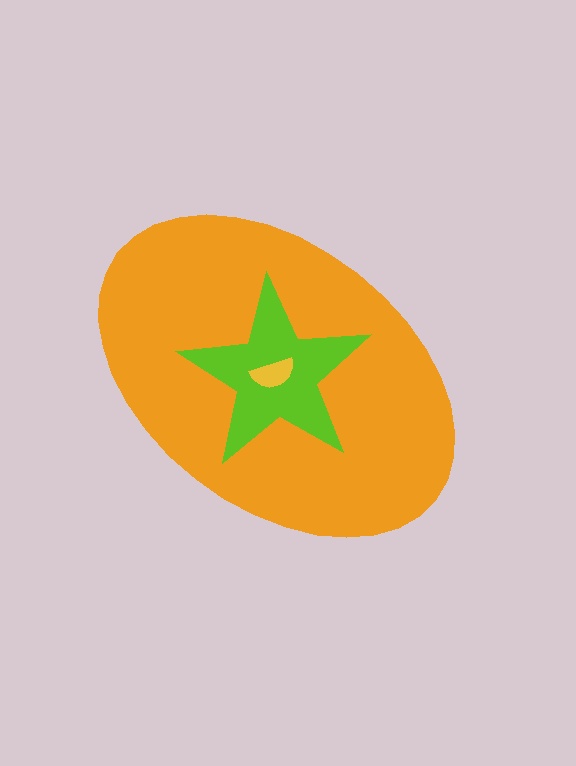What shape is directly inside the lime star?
The yellow semicircle.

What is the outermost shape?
The orange ellipse.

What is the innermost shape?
The yellow semicircle.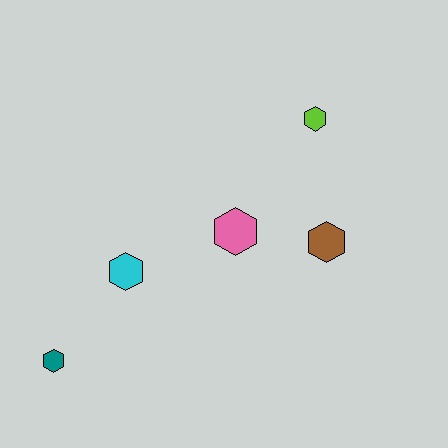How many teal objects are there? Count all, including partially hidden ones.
There is 1 teal object.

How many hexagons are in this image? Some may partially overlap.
There are 5 hexagons.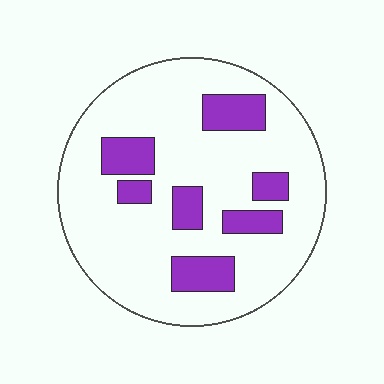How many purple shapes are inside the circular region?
7.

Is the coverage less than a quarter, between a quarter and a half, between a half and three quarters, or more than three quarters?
Less than a quarter.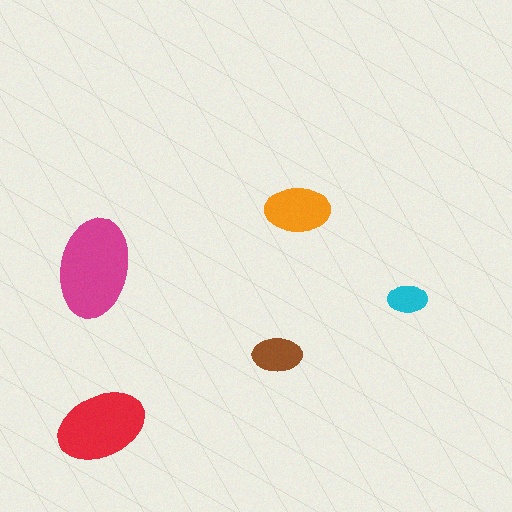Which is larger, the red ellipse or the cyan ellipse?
The red one.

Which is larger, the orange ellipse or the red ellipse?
The red one.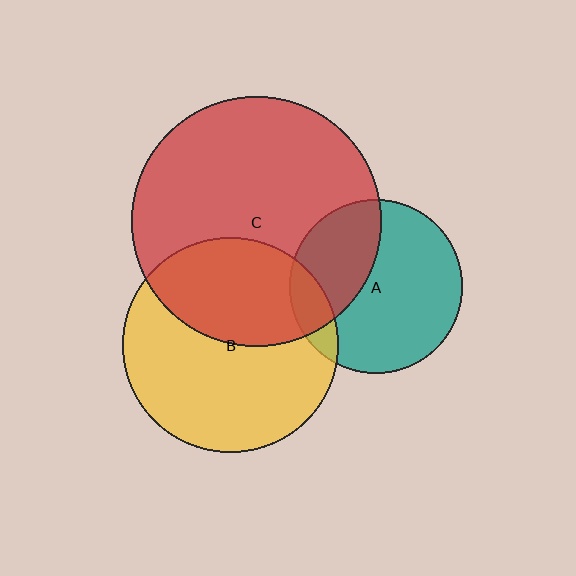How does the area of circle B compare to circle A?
Approximately 1.5 times.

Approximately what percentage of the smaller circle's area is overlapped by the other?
Approximately 35%.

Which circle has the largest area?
Circle C (red).